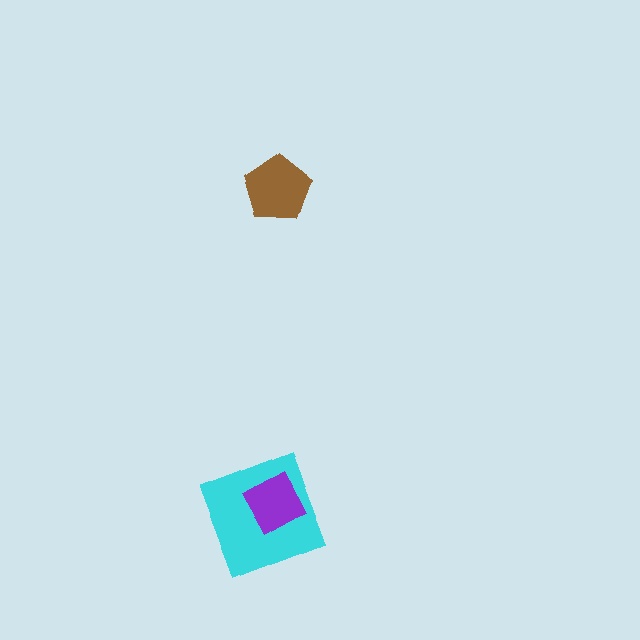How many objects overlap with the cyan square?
1 object overlaps with the cyan square.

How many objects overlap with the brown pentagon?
0 objects overlap with the brown pentagon.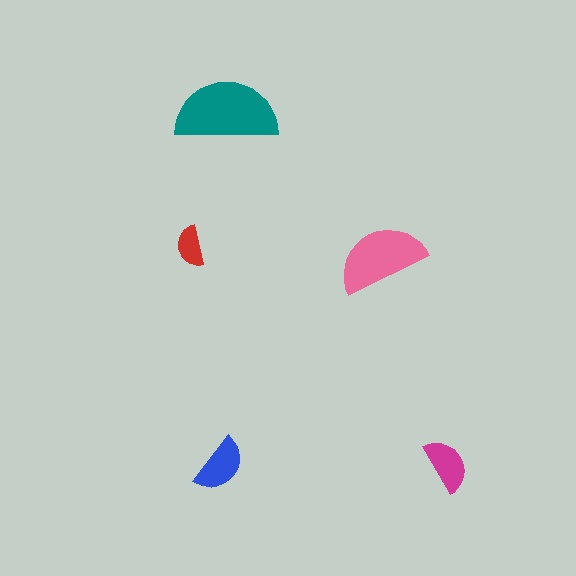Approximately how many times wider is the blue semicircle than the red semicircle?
About 1.5 times wider.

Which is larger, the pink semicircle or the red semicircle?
The pink one.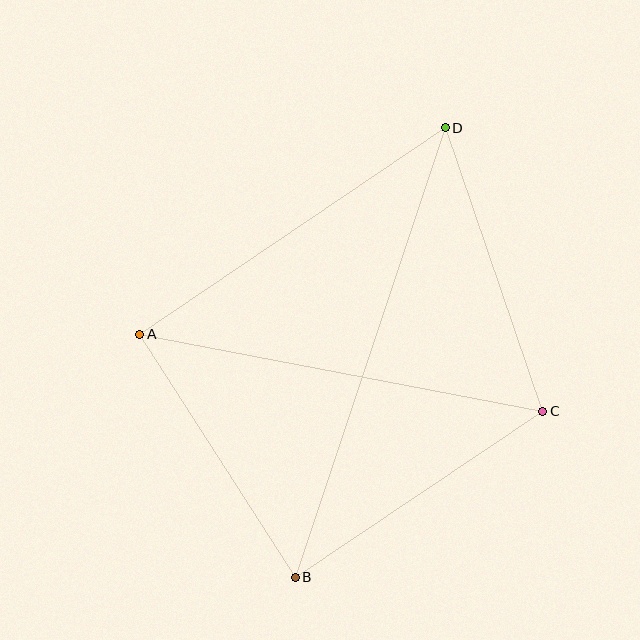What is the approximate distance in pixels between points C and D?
The distance between C and D is approximately 300 pixels.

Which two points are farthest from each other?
Points B and D are farthest from each other.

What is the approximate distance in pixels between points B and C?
The distance between B and C is approximately 298 pixels.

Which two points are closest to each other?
Points A and B are closest to each other.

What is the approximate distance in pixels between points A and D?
The distance between A and D is approximately 369 pixels.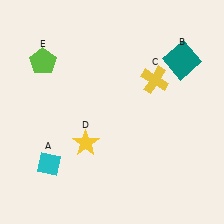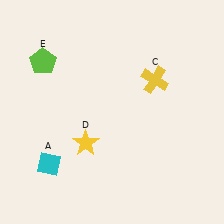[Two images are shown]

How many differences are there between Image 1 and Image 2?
There is 1 difference between the two images.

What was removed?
The teal square (B) was removed in Image 2.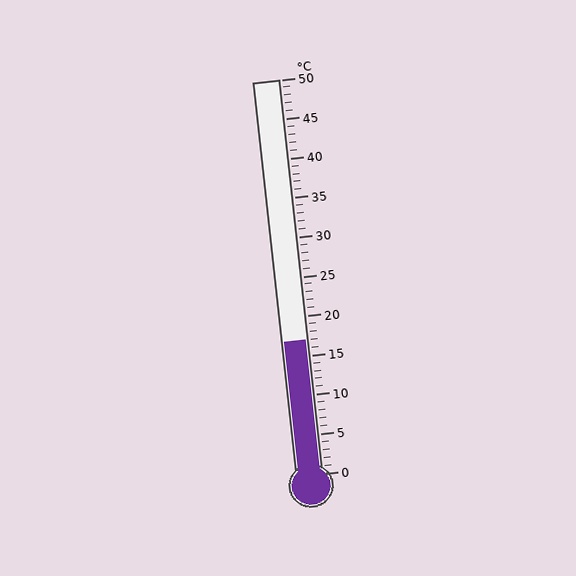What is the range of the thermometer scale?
The thermometer scale ranges from 0°C to 50°C.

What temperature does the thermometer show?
The thermometer shows approximately 17°C.